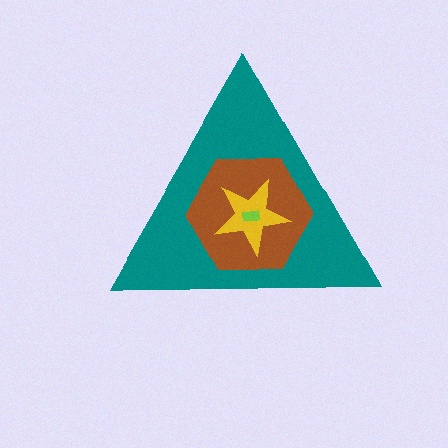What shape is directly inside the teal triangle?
The brown hexagon.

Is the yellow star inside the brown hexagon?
Yes.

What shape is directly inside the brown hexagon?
The yellow star.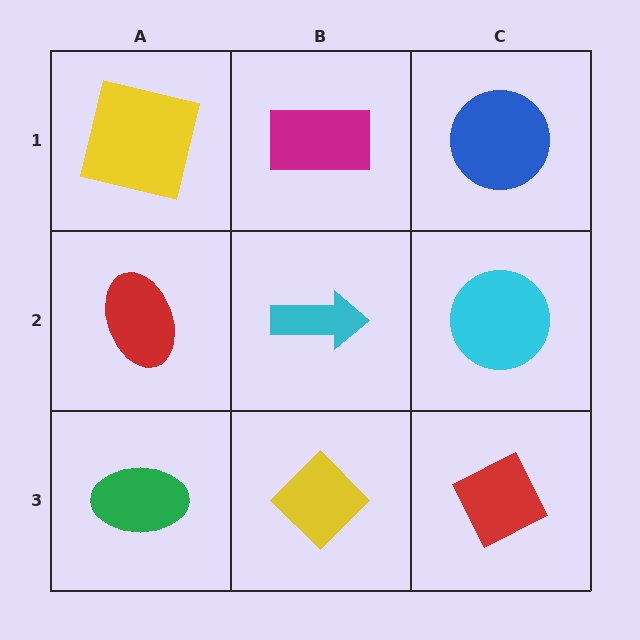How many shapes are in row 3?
3 shapes.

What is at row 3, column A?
A green ellipse.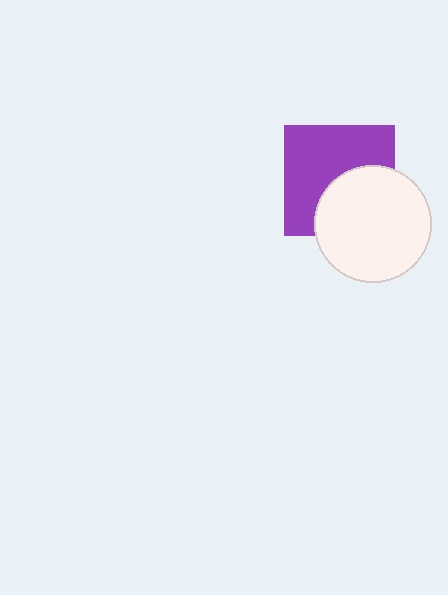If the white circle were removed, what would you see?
You would see the complete purple square.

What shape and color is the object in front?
The object in front is a white circle.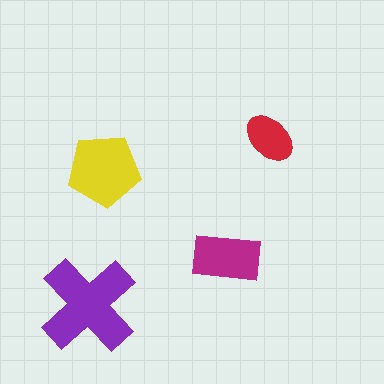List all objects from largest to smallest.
The purple cross, the yellow pentagon, the magenta rectangle, the red ellipse.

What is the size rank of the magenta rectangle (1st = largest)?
3rd.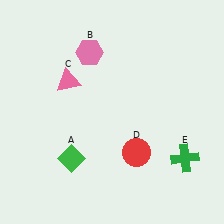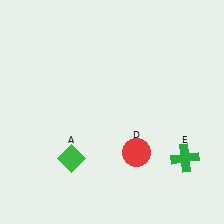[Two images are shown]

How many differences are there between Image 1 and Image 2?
There are 2 differences between the two images.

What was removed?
The pink hexagon (B), the pink triangle (C) were removed in Image 2.